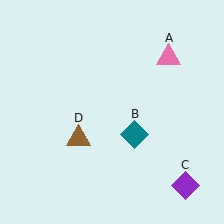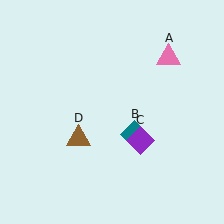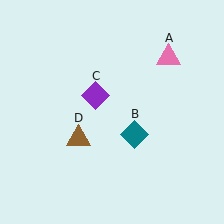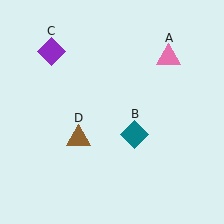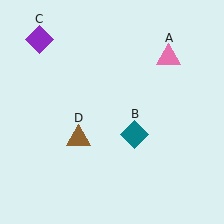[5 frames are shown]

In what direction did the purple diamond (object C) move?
The purple diamond (object C) moved up and to the left.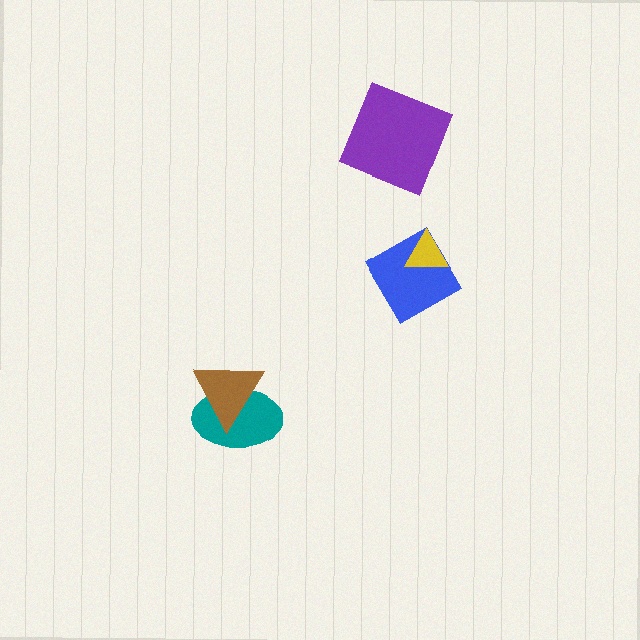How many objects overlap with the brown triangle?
1 object overlaps with the brown triangle.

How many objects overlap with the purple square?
0 objects overlap with the purple square.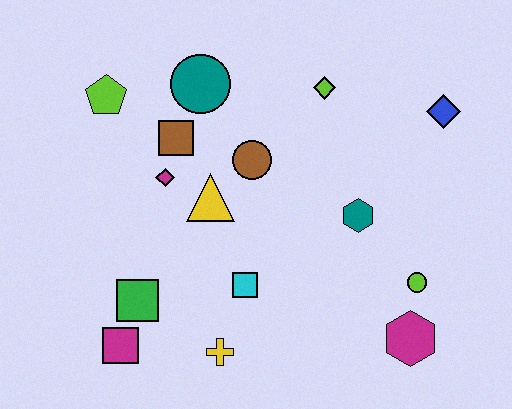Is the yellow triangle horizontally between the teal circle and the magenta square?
No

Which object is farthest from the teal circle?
The magenta hexagon is farthest from the teal circle.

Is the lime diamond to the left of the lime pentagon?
No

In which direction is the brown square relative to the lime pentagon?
The brown square is to the right of the lime pentagon.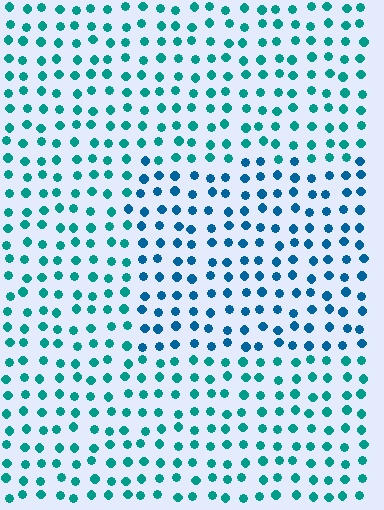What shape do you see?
I see a rectangle.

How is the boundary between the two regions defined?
The boundary is defined purely by a slight shift in hue (about 29 degrees). Spacing, size, and orientation are identical on both sides.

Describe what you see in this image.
The image is filled with small teal elements in a uniform arrangement. A rectangle-shaped region is visible where the elements are tinted to a slightly different hue, forming a subtle color boundary.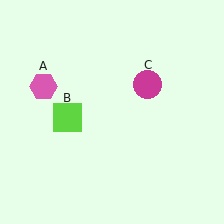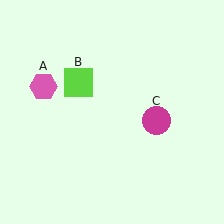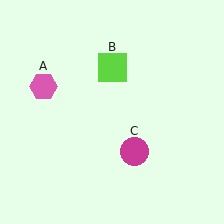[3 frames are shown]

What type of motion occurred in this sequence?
The lime square (object B), magenta circle (object C) rotated clockwise around the center of the scene.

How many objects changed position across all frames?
2 objects changed position: lime square (object B), magenta circle (object C).